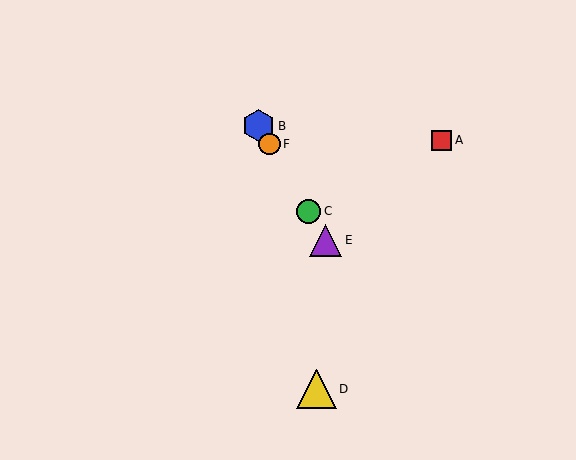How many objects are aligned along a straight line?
4 objects (B, C, E, F) are aligned along a straight line.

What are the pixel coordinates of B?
Object B is at (259, 126).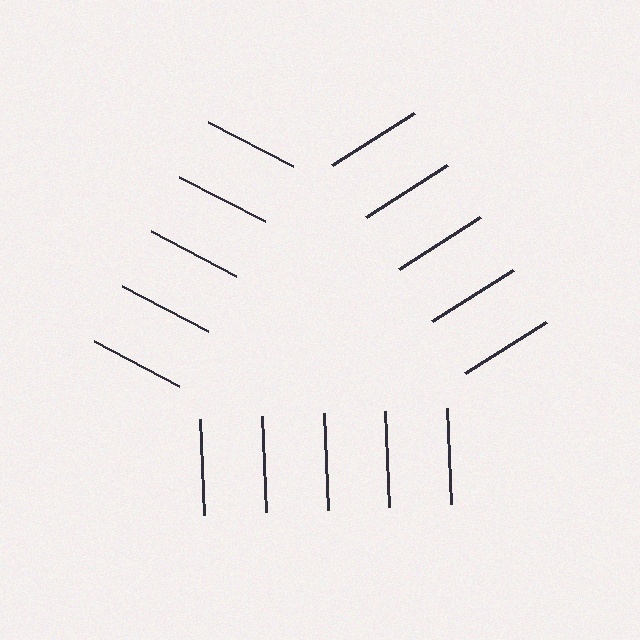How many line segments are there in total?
15 — 5 along each of the 3 edges.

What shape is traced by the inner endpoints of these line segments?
An illusory triangle — the line segments terminate on its edges but no continuous stroke is drawn.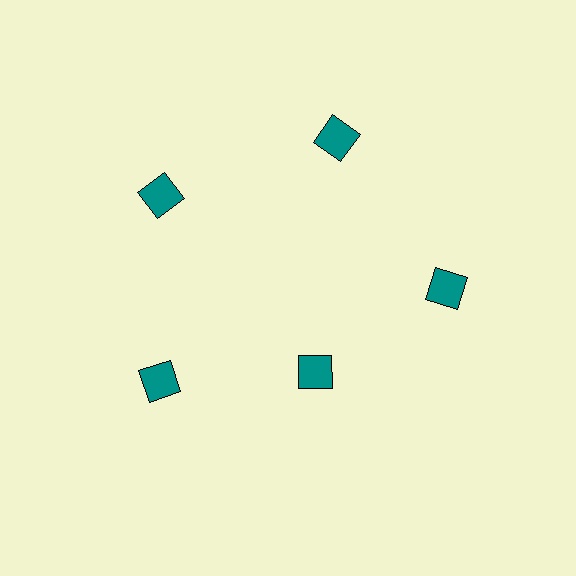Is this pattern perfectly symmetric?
No. The 5 teal diamonds are arranged in a ring, but one element near the 5 o'clock position is pulled inward toward the center, breaking the 5-fold rotational symmetry.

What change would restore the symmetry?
The symmetry would be restored by moving it outward, back onto the ring so that all 5 diamonds sit at equal angles and equal distance from the center.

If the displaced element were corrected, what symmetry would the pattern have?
It would have 5-fold rotational symmetry — the pattern would map onto itself every 72 degrees.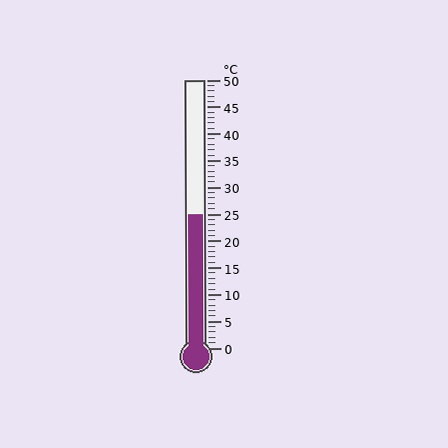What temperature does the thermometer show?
The thermometer shows approximately 25°C.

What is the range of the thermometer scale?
The thermometer scale ranges from 0°C to 50°C.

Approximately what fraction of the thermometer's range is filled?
The thermometer is filled to approximately 50% of its range.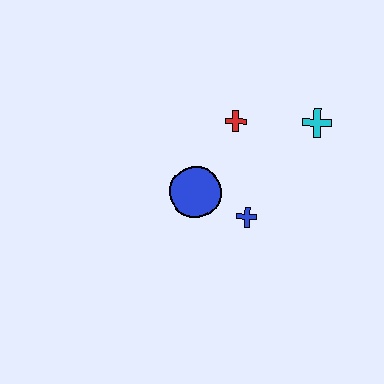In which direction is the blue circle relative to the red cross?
The blue circle is below the red cross.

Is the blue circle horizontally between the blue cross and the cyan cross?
No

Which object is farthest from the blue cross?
The cyan cross is farthest from the blue cross.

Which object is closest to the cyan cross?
The red cross is closest to the cyan cross.